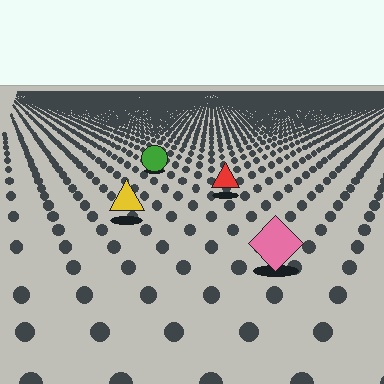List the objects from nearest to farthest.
From nearest to farthest: the pink diamond, the yellow triangle, the red triangle, the green circle.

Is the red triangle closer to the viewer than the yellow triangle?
No. The yellow triangle is closer — you can tell from the texture gradient: the ground texture is coarser near it.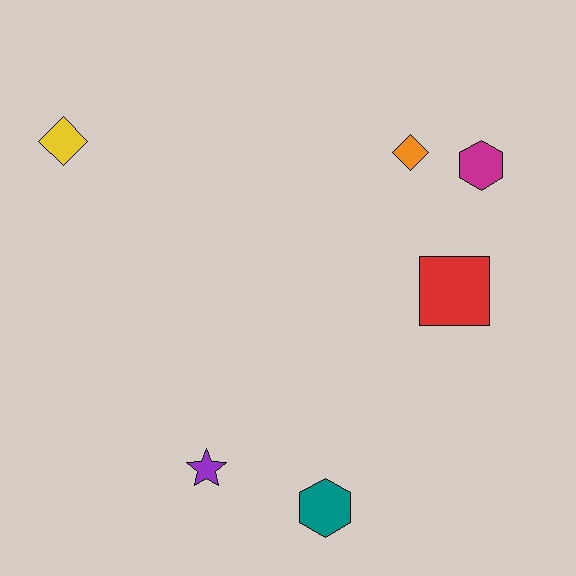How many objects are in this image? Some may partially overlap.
There are 6 objects.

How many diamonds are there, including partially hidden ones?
There are 2 diamonds.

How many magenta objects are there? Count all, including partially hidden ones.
There is 1 magenta object.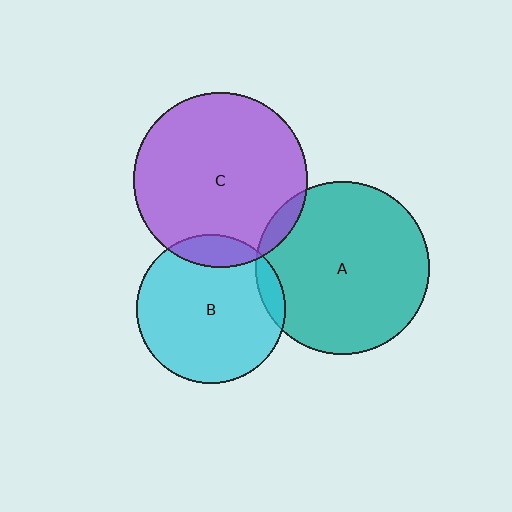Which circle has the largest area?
Circle C (purple).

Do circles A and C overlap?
Yes.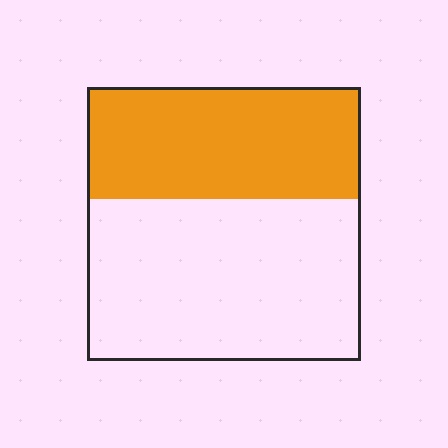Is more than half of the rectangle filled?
No.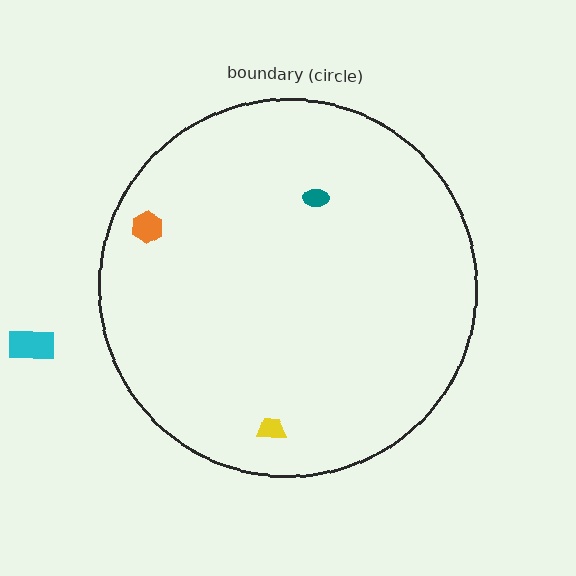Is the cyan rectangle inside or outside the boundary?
Outside.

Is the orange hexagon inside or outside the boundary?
Inside.